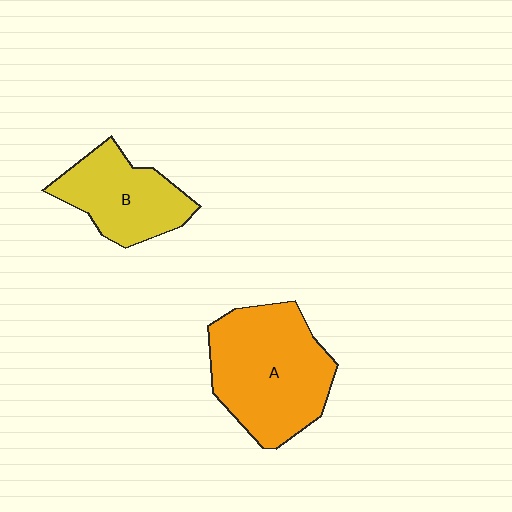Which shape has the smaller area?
Shape B (yellow).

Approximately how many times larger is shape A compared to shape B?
Approximately 1.6 times.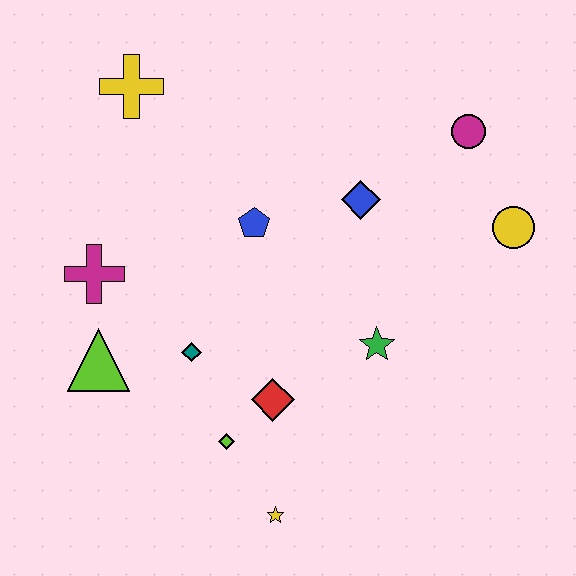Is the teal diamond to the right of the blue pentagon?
No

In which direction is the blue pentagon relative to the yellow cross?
The blue pentagon is below the yellow cross.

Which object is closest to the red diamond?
The lime diamond is closest to the red diamond.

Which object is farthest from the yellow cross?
The yellow star is farthest from the yellow cross.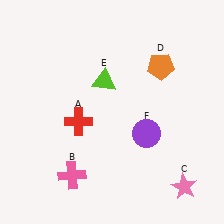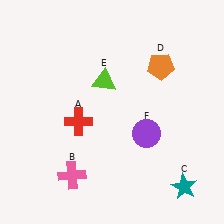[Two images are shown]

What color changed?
The star (C) changed from pink in Image 1 to teal in Image 2.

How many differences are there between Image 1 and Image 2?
There is 1 difference between the two images.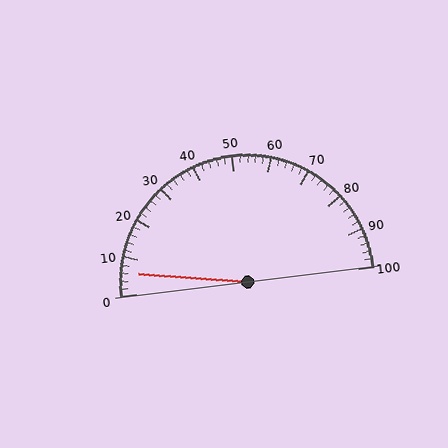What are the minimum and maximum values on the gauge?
The gauge ranges from 0 to 100.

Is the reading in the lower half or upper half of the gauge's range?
The reading is in the lower half of the range (0 to 100).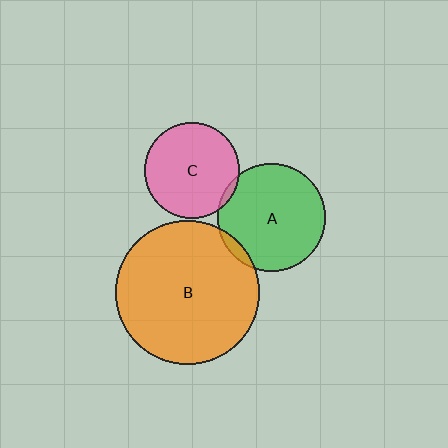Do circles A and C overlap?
Yes.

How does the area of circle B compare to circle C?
Approximately 2.3 times.